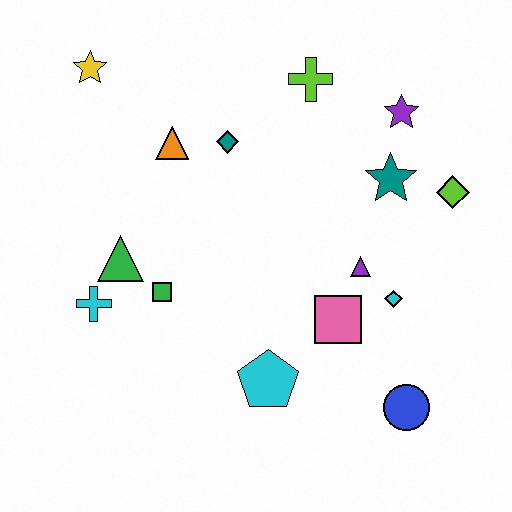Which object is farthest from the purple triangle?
The yellow star is farthest from the purple triangle.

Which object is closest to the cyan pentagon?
The pink square is closest to the cyan pentagon.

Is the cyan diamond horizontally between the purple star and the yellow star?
Yes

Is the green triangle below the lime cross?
Yes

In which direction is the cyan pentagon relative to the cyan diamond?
The cyan pentagon is to the left of the cyan diamond.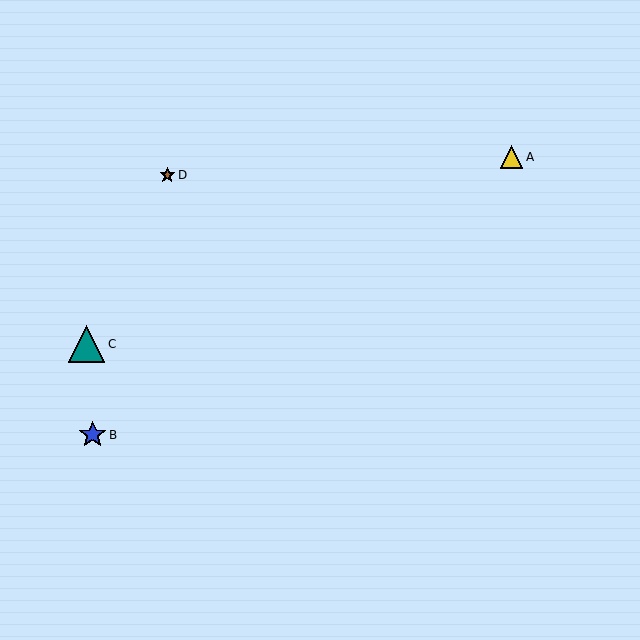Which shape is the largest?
The teal triangle (labeled C) is the largest.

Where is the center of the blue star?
The center of the blue star is at (93, 435).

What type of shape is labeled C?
Shape C is a teal triangle.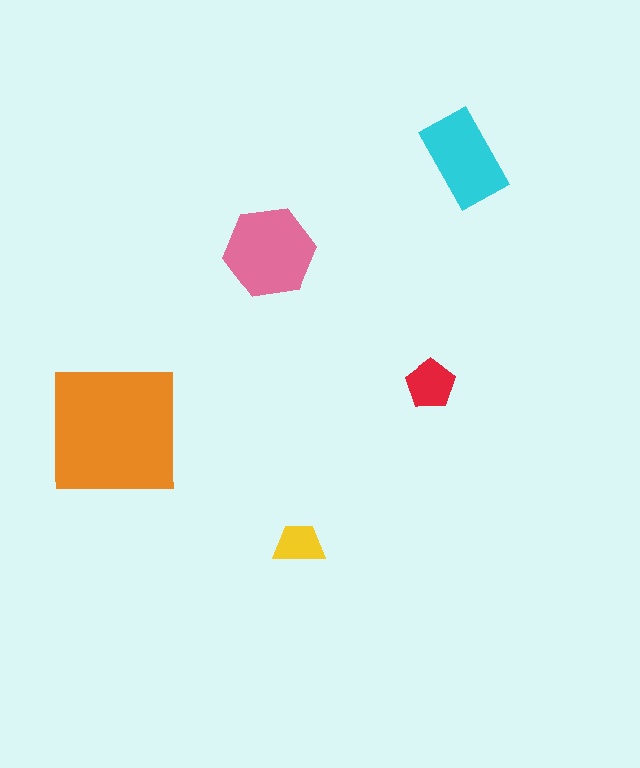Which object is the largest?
The orange square.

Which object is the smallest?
The yellow trapezoid.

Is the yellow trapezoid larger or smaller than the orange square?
Smaller.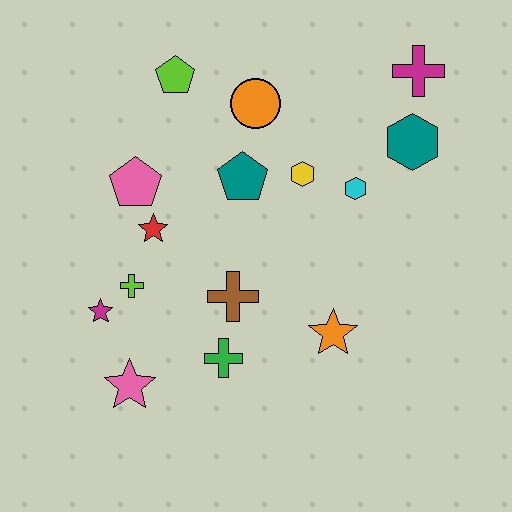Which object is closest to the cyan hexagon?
The yellow hexagon is closest to the cyan hexagon.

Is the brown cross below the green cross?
No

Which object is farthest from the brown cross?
The magenta cross is farthest from the brown cross.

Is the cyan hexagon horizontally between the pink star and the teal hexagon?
Yes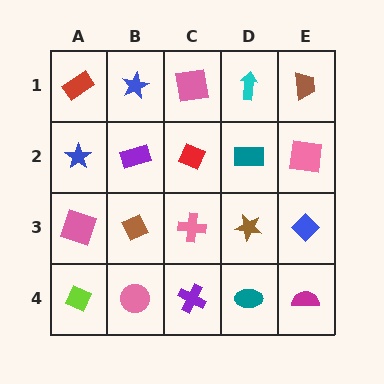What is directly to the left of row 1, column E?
A cyan arrow.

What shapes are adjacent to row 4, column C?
A pink cross (row 3, column C), a pink circle (row 4, column B), a teal ellipse (row 4, column D).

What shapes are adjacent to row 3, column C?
A red diamond (row 2, column C), a purple cross (row 4, column C), a brown diamond (row 3, column B), a brown star (row 3, column D).